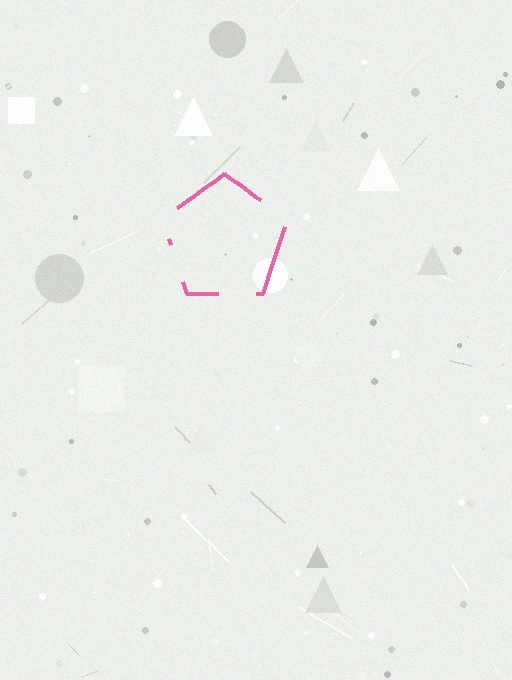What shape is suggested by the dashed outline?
The dashed outline suggests a pentagon.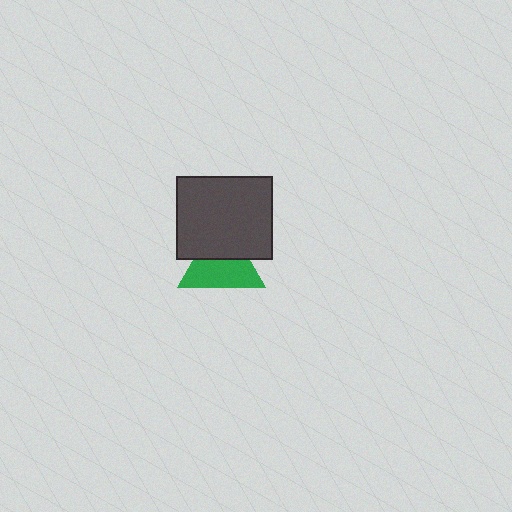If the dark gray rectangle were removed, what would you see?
You would see the complete green triangle.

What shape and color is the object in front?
The object in front is a dark gray rectangle.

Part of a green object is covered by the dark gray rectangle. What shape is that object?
It is a triangle.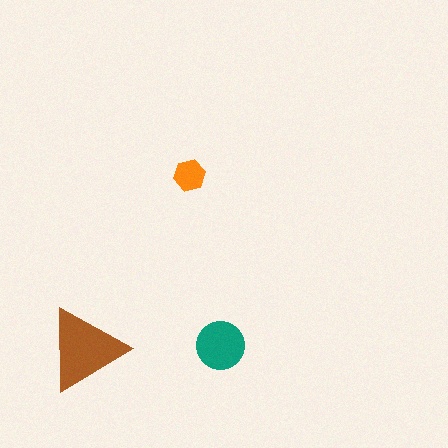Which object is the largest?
The brown triangle.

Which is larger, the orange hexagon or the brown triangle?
The brown triangle.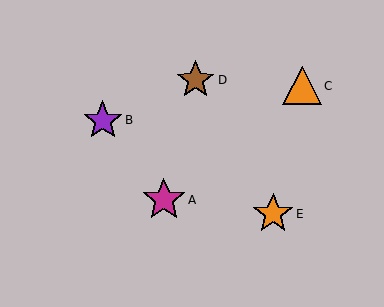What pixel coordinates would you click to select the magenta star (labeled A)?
Click at (164, 200) to select the magenta star A.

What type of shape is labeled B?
Shape B is a purple star.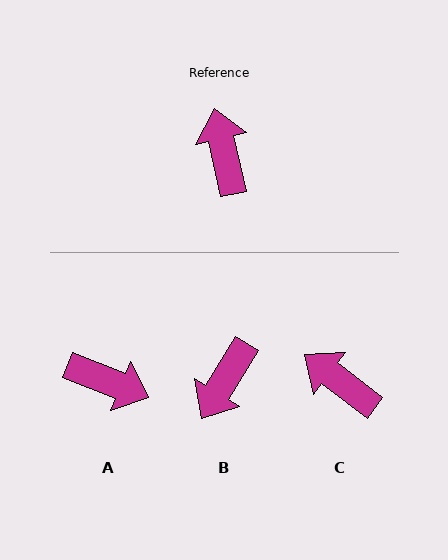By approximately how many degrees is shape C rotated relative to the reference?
Approximately 40 degrees counter-clockwise.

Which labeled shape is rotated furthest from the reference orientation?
B, about 136 degrees away.